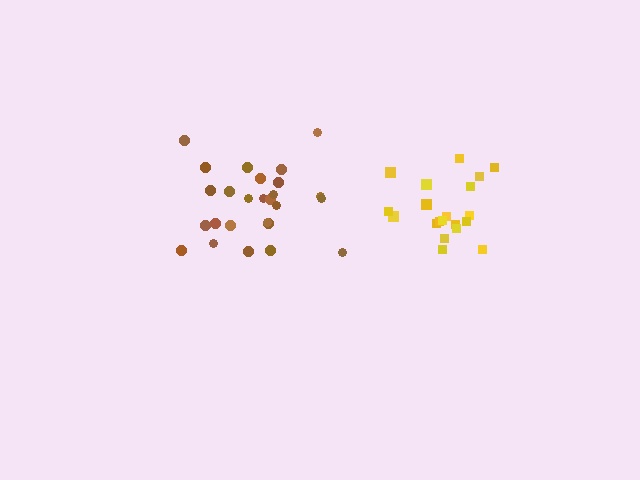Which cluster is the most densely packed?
Yellow.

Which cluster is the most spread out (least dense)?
Brown.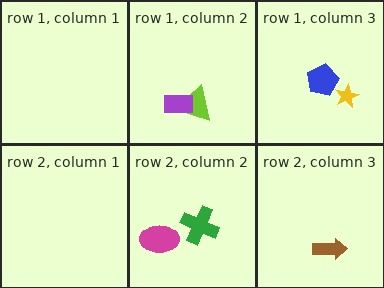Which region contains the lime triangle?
The row 1, column 2 region.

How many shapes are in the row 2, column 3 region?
1.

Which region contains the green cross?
The row 2, column 2 region.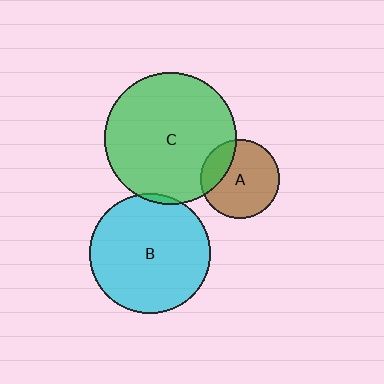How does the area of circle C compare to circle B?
Approximately 1.2 times.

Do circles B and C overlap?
Yes.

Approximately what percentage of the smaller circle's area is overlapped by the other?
Approximately 5%.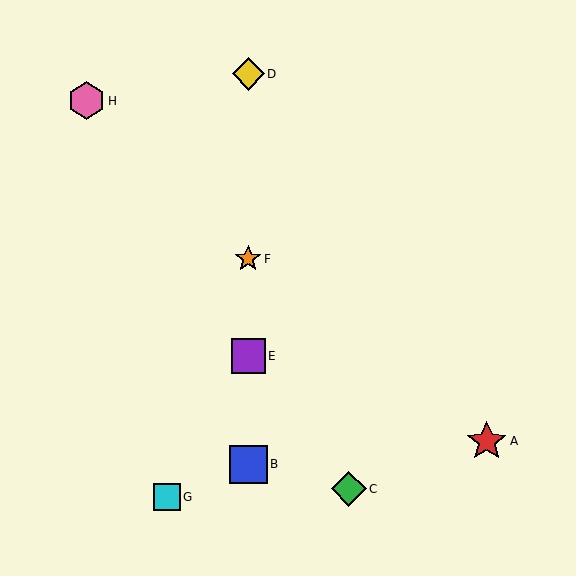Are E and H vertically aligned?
No, E is at x≈248 and H is at x≈86.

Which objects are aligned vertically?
Objects B, D, E, F are aligned vertically.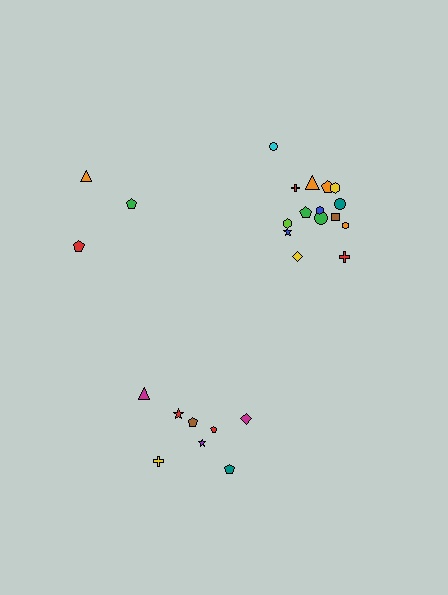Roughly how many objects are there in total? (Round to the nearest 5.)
Roughly 25 objects in total.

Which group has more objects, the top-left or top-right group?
The top-right group.